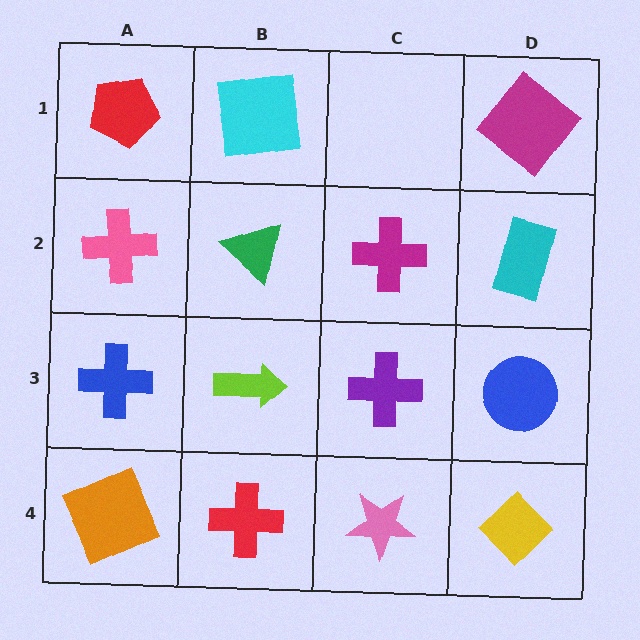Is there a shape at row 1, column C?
No, that cell is empty.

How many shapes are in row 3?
4 shapes.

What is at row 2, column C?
A magenta cross.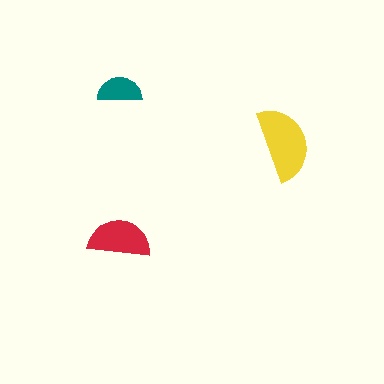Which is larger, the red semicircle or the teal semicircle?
The red one.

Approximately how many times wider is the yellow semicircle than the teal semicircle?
About 1.5 times wider.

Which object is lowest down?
The red semicircle is bottommost.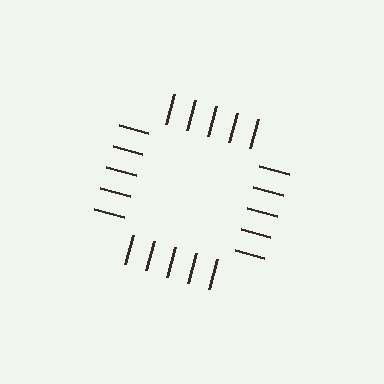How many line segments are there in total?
20 — 5 along each of the 4 edges.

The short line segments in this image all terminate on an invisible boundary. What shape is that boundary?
An illusory square — the line segments terminate on its edges but no continuous stroke is drawn.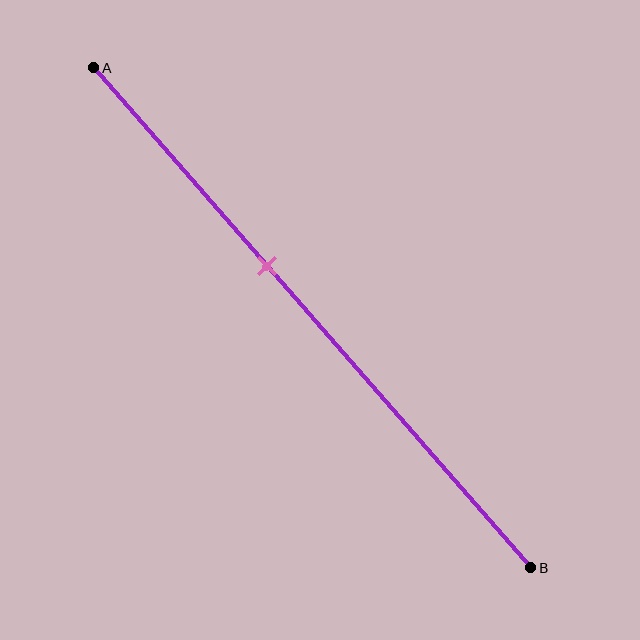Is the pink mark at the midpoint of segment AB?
No, the mark is at about 40% from A, not at the 50% midpoint.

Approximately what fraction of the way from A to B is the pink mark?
The pink mark is approximately 40% of the way from A to B.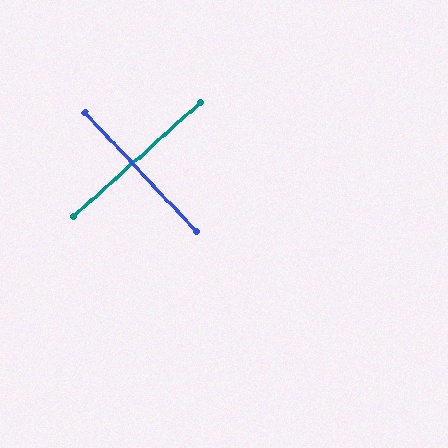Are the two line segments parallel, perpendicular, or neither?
Perpendicular — they meet at approximately 89°.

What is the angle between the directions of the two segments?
Approximately 89 degrees.